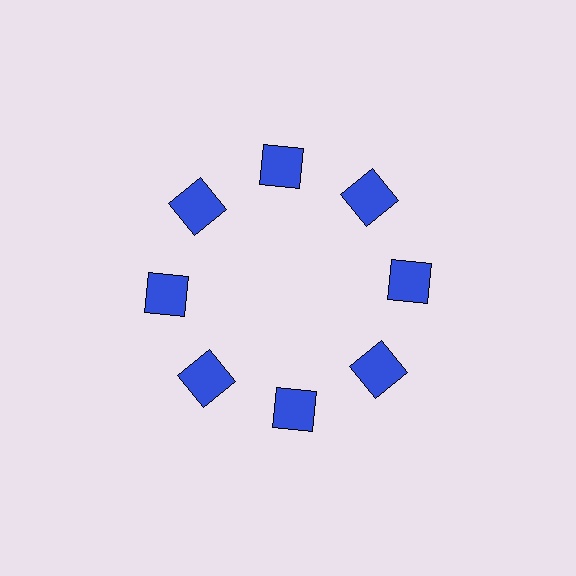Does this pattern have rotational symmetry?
Yes, this pattern has 8-fold rotational symmetry. It looks the same after rotating 45 degrees around the center.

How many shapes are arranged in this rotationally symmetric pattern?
There are 8 shapes, arranged in 8 groups of 1.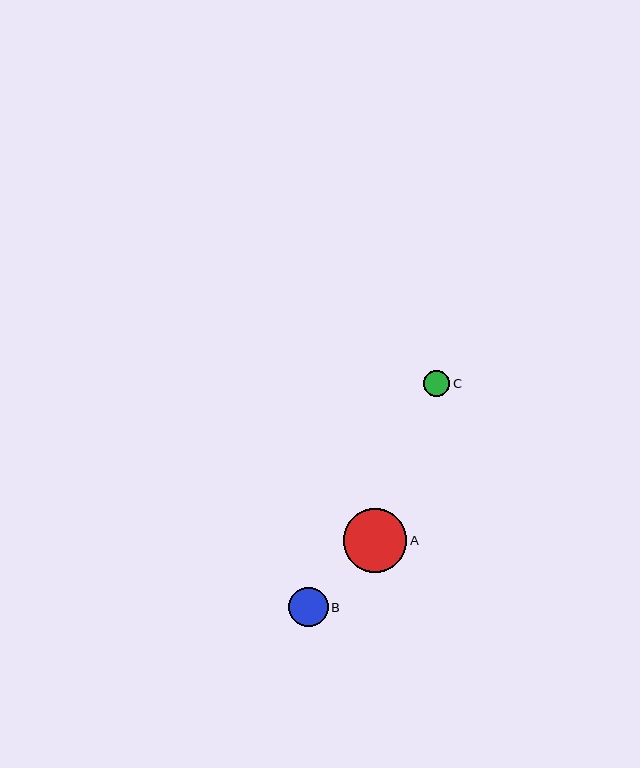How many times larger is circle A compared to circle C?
Circle A is approximately 2.4 times the size of circle C.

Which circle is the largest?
Circle A is the largest with a size of approximately 63 pixels.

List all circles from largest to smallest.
From largest to smallest: A, B, C.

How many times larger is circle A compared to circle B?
Circle A is approximately 1.6 times the size of circle B.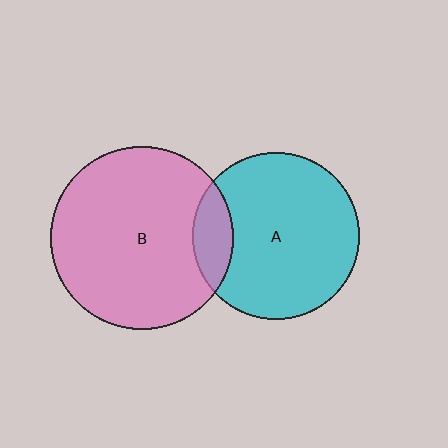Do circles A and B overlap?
Yes.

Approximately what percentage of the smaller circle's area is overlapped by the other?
Approximately 15%.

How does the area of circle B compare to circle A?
Approximately 1.2 times.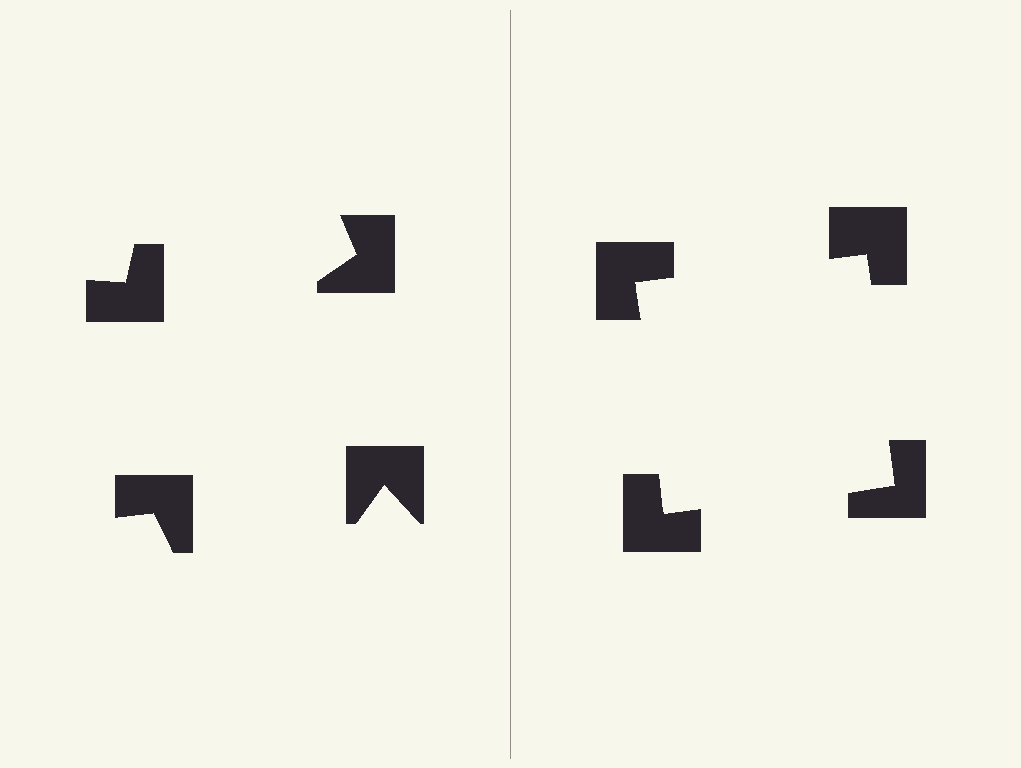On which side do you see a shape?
An illusory square appears on the right side. On the left side the wedge cuts are rotated, so no coherent shape forms.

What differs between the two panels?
The notched squares are positioned identically on both sides; only the wedge orientations differ. On the right they align to a square; on the left they are misaligned.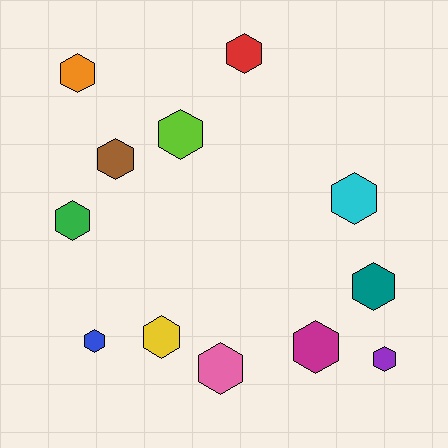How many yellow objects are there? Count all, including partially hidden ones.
There is 1 yellow object.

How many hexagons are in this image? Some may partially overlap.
There are 12 hexagons.